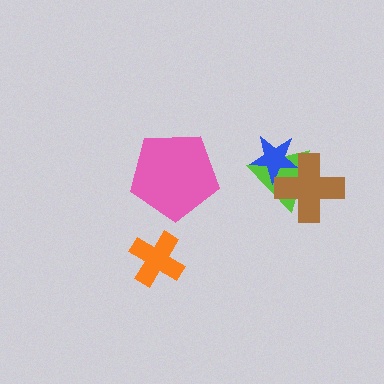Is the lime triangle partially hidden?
Yes, it is partially covered by another shape.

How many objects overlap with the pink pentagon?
0 objects overlap with the pink pentagon.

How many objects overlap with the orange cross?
0 objects overlap with the orange cross.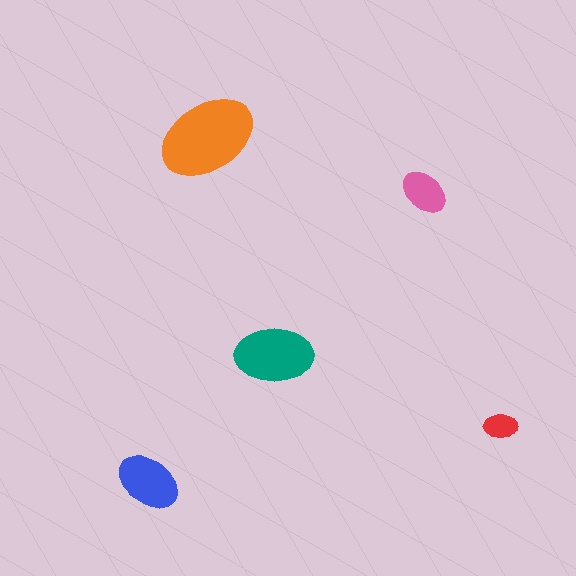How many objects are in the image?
There are 5 objects in the image.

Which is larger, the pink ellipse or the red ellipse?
The pink one.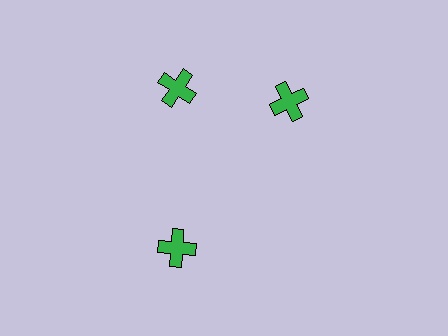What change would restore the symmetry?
The symmetry would be restored by rotating it back into even spacing with its neighbors so that all 3 crosses sit at equal angles and equal distance from the center.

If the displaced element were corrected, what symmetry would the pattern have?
It would have 3-fold rotational symmetry — the pattern would map onto itself every 120 degrees.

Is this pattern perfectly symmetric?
No. The 3 green crosses are arranged in a ring, but one element near the 3 o'clock position is rotated out of alignment along the ring, breaking the 3-fold rotational symmetry.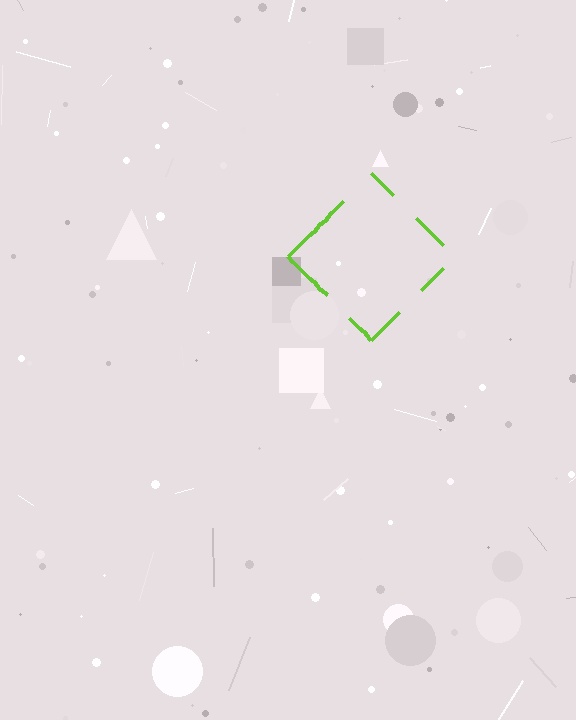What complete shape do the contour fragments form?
The contour fragments form a diamond.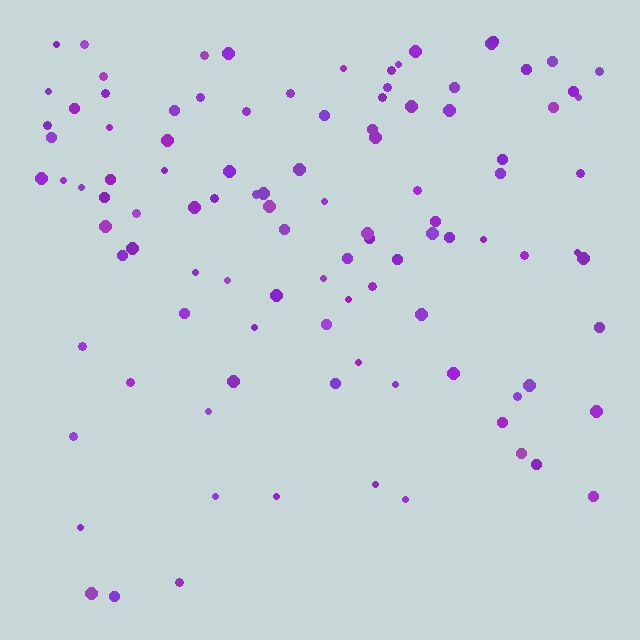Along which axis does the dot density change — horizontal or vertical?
Vertical.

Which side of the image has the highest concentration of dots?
The top.